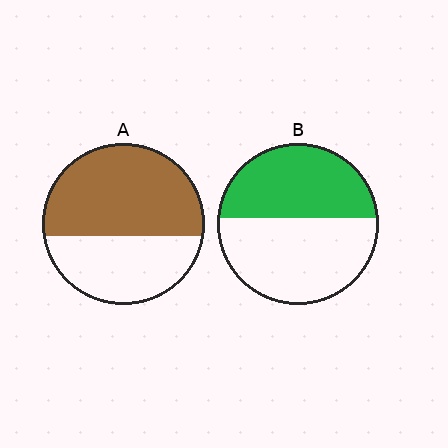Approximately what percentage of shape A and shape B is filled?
A is approximately 60% and B is approximately 45%.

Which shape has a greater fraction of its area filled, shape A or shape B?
Shape A.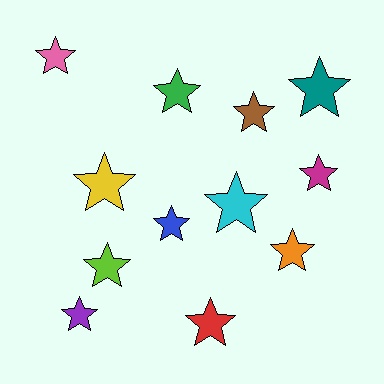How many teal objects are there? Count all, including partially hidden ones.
There is 1 teal object.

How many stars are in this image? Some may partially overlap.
There are 12 stars.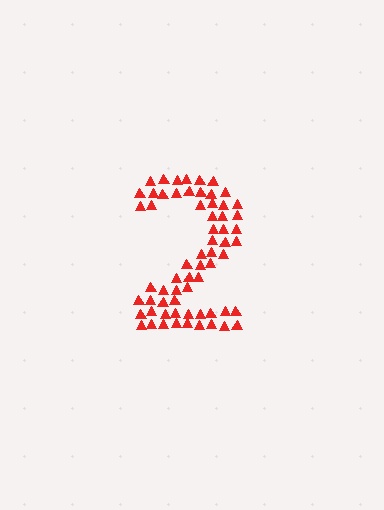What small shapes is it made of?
It is made of small triangles.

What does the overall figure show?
The overall figure shows the digit 2.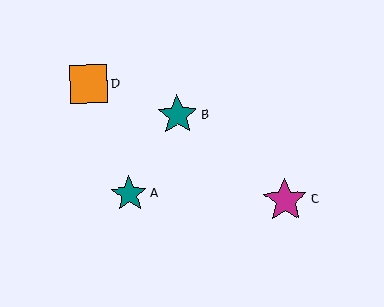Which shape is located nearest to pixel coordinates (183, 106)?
The teal star (labeled B) at (177, 115) is nearest to that location.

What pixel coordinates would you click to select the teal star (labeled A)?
Click at (129, 194) to select the teal star A.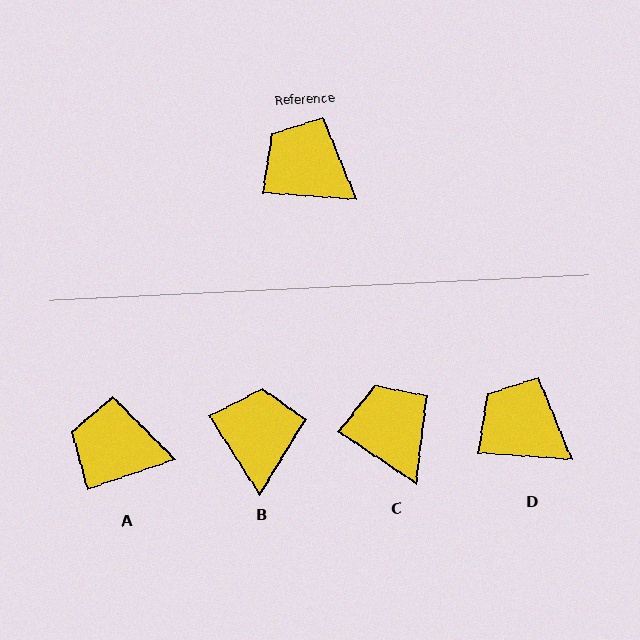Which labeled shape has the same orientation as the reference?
D.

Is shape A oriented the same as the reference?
No, it is off by about 23 degrees.